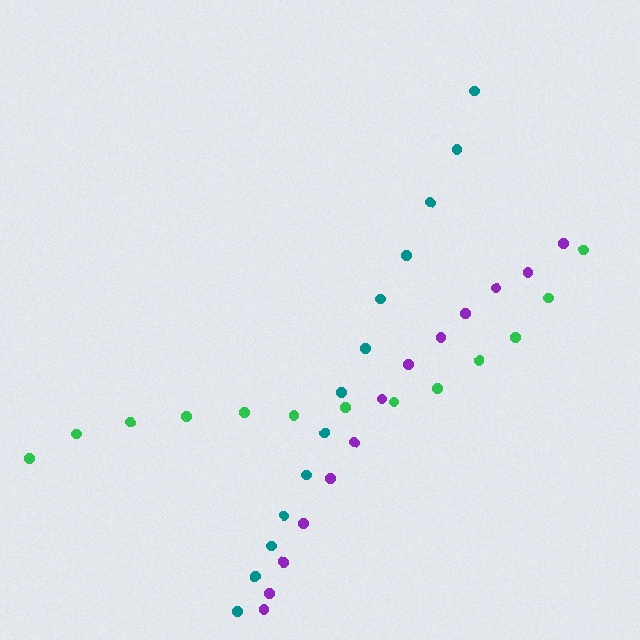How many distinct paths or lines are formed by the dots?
There are 3 distinct paths.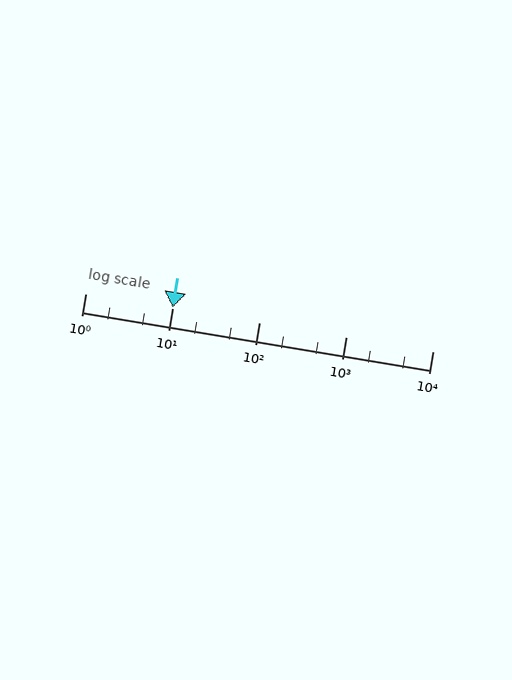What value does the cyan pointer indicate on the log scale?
The pointer indicates approximately 10.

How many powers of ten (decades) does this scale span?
The scale spans 4 decades, from 1 to 10000.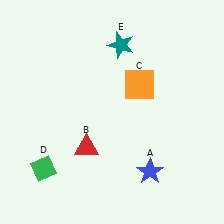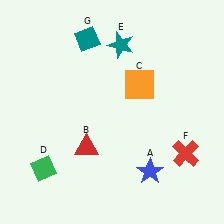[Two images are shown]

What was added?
A red cross (F), a teal diamond (G) were added in Image 2.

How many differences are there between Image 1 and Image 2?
There are 2 differences between the two images.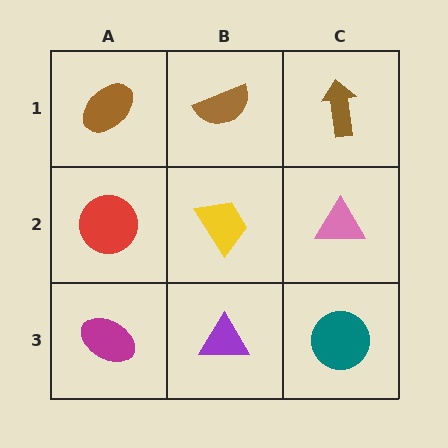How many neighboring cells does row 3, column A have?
2.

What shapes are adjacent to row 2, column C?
A brown arrow (row 1, column C), a teal circle (row 3, column C), a yellow trapezoid (row 2, column B).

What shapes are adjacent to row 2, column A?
A brown ellipse (row 1, column A), a magenta ellipse (row 3, column A), a yellow trapezoid (row 2, column B).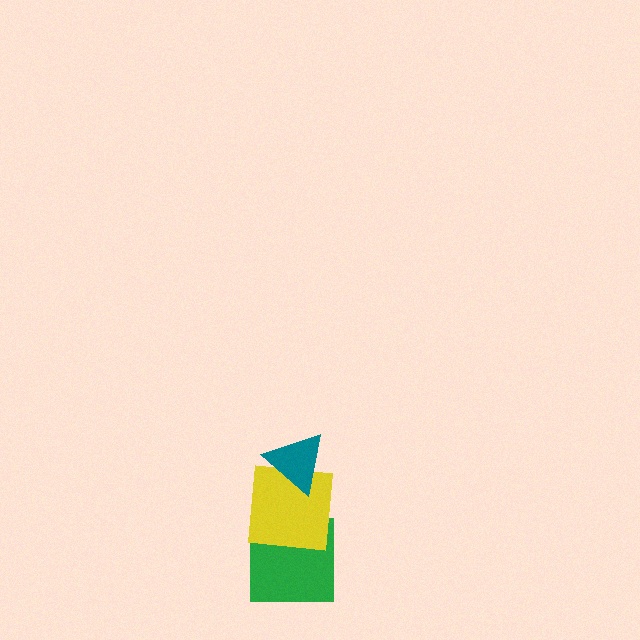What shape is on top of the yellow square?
The teal triangle is on top of the yellow square.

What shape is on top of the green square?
The yellow square is on top of the green square.